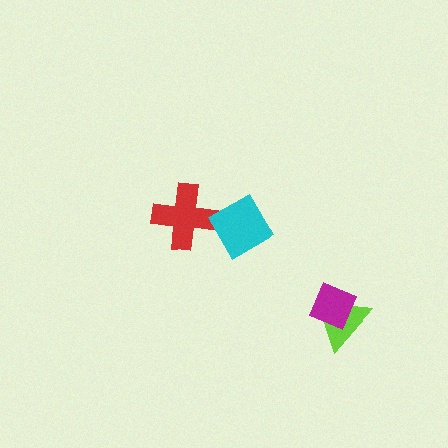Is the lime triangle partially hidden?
Yes, it is partially covered by another shape.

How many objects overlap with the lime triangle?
1 object overlaps with the lime triangle.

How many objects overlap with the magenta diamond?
1 object overlaps with the magenta diamond.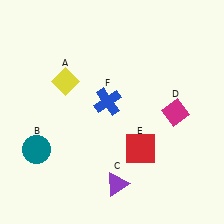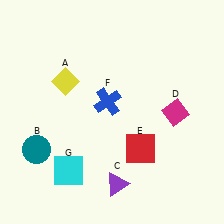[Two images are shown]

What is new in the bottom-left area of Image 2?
A cyan square (G) was added in the bottom-left area of Image 2.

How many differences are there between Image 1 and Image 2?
There is 1 difference between the two images.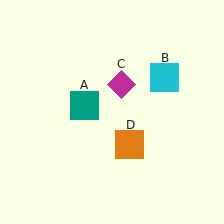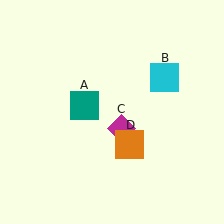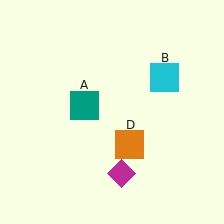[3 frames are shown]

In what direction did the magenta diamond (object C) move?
The magenta diamond (object C) moved down.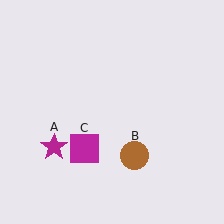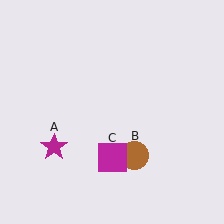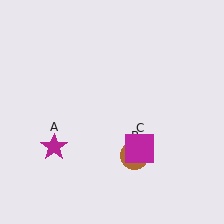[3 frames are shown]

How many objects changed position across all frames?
1 object changed position: magenta square (object C).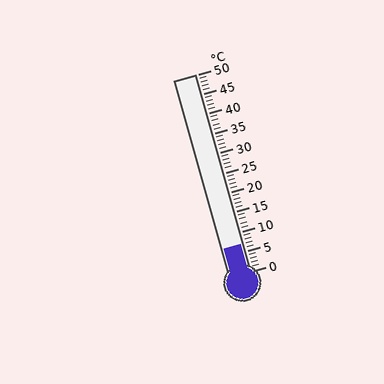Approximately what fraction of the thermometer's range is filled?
The thermometer is filled to approximately 15% of its range.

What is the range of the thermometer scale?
The thermometer scale ranges from 0°C to 50°C.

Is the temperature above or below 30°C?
The temperature is below 30°C.